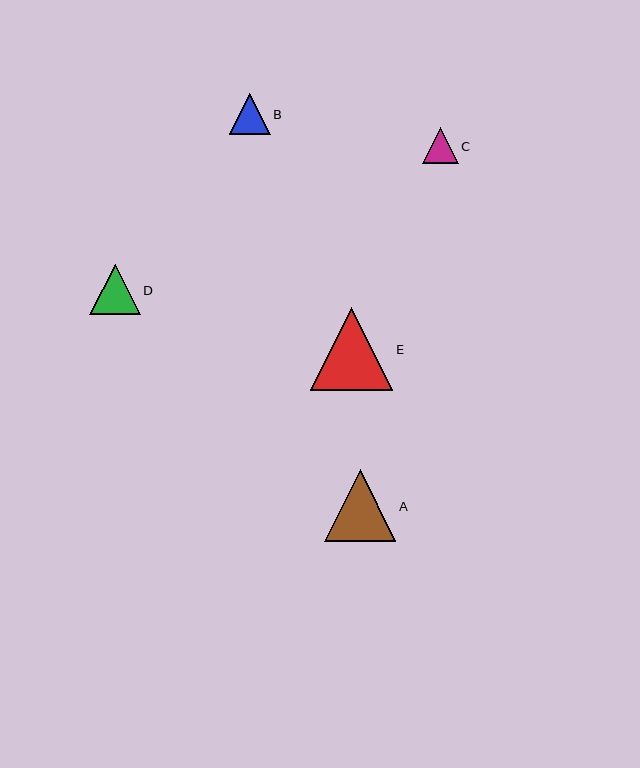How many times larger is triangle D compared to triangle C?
Triangle D is approximately 1.4 times the size of triangle C.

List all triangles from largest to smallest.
From largest to smallest: E, A, D, B, C.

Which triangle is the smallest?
Triangle C is the smallest with a size of approximately 36 pixels.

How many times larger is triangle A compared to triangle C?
Triangle A is approximately 2.0 times the size of triangle C.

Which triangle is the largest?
Triangle E is the largest with a size of approximately 83 pixels.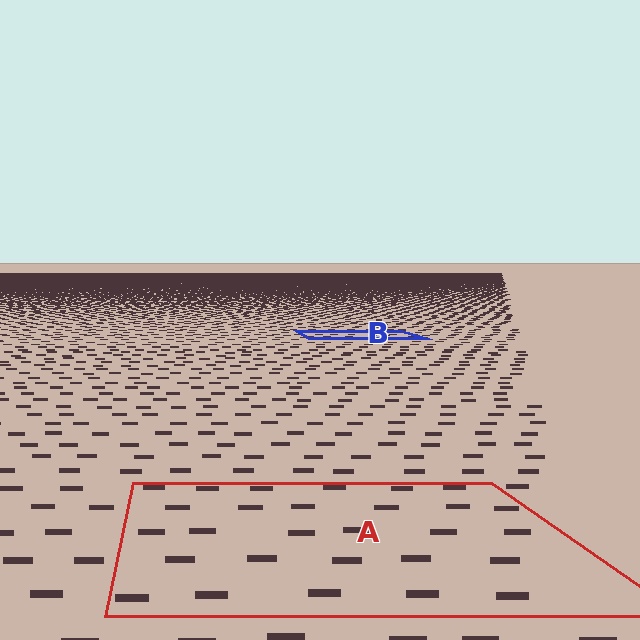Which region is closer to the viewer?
Region A is closer. The texture elements there are larger and more spread out.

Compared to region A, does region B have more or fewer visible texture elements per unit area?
Region B has more texture elements per unit area — they are packed more densely because it is farther away.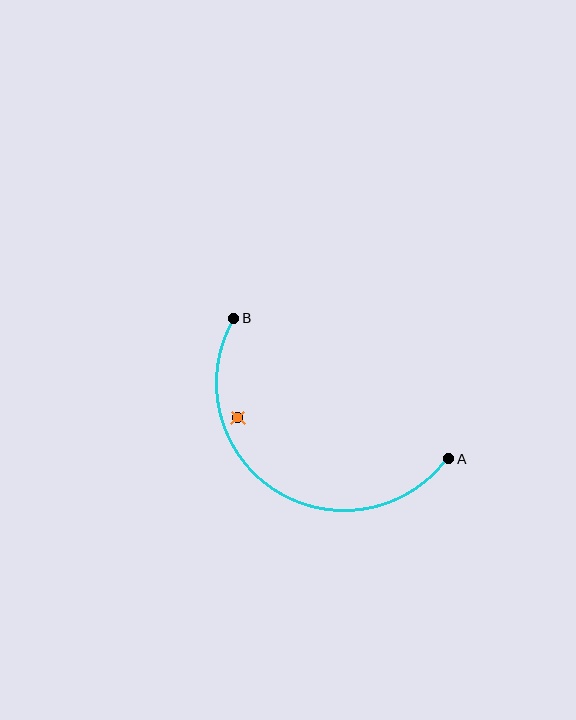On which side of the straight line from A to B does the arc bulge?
The arc bulges below the straight line connecting A and B.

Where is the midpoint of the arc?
The arc midpoint is the point on the curve farthest from the straight line joining A and B. It sits below that line.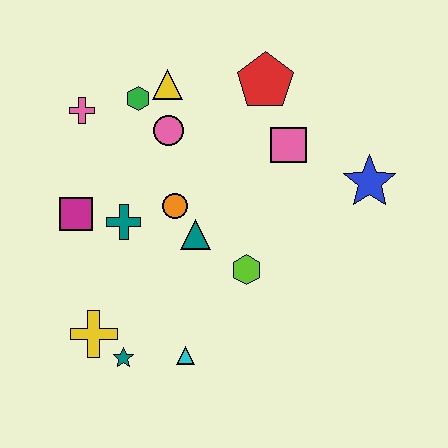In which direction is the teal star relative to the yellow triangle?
The teal star is below the yellow triangle.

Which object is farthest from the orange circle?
The blue star is farthest from the orange circle.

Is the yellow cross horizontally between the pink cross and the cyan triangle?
Yes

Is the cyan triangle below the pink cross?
Yes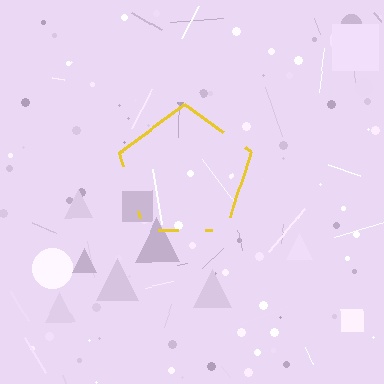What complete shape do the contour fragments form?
The contour fragments form a pentagon.